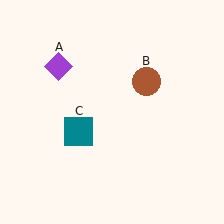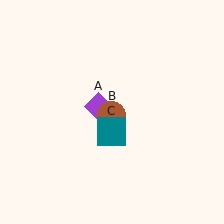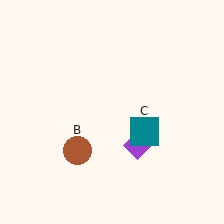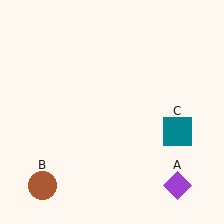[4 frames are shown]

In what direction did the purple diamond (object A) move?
The purple diamond (object A) moved down and to the right.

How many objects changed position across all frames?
3 objects changed position: purple diamond (object A), brown circle (object B), teal square (object C).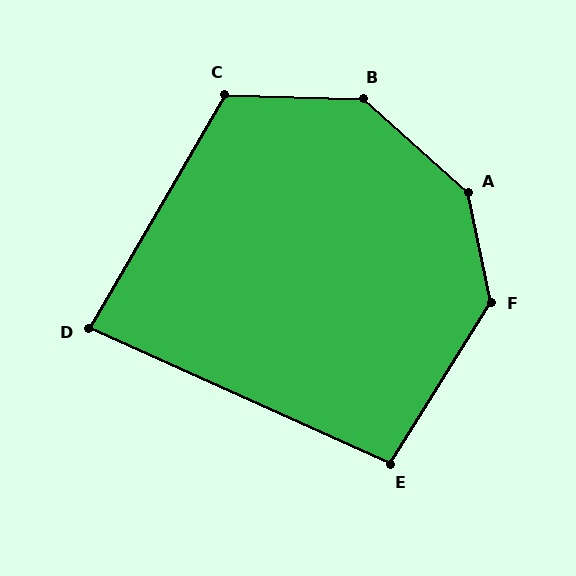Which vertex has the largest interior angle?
A, at approximately 144 degrees.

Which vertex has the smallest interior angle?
D, at approximately 84 degrees.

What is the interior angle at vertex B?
Approximately 140 degrees (obtuse).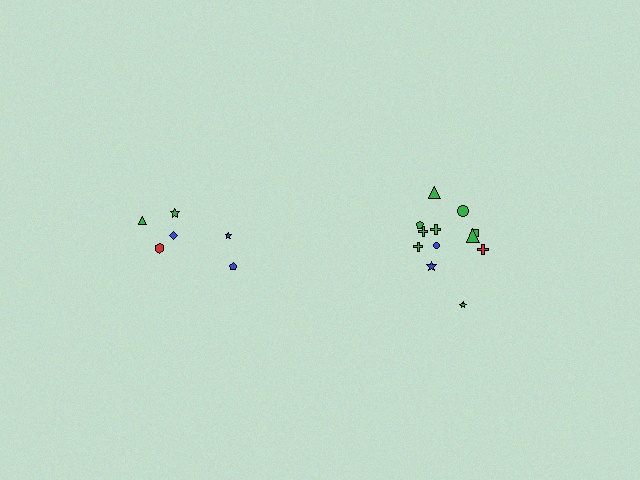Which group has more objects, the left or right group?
The right group.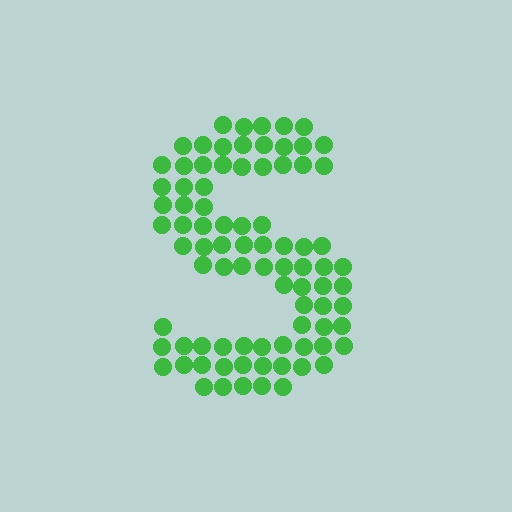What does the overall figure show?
The overall figure shows the letter S.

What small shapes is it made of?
It is made of small circles.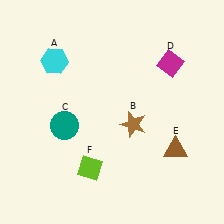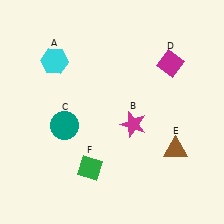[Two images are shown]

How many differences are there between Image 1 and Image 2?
There are 2 differences between the two images.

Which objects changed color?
B changed from brown to magenta. F changed from lime to green.